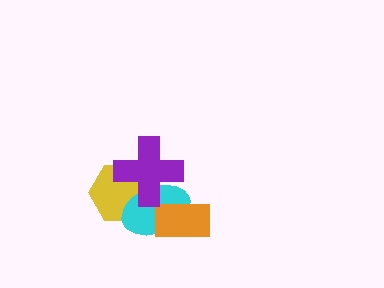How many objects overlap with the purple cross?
2 objects overlap with the purple cross.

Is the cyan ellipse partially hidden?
Yes, it is partially covered by another shape.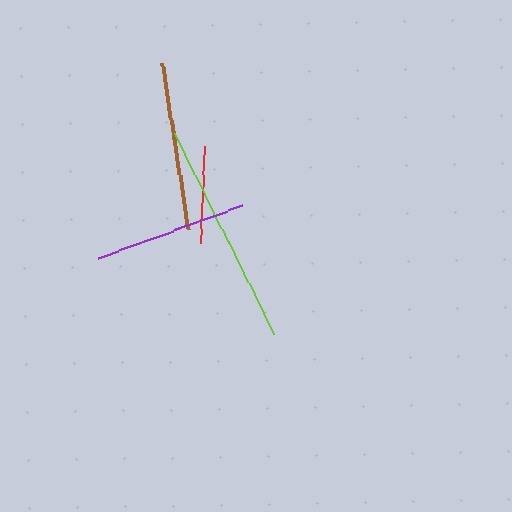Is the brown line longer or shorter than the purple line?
The brown line is longer than the purple line.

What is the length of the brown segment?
The brown segment is approximately 169 pixels long.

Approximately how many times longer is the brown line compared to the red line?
The brown line is approximately 1.7 times the length of the red line.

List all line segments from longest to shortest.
From longest to shortest: lime, brown, purple, red.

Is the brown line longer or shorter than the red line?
The brown line is longer than the red line.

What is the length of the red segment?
The red segment is approximately 97 pixels long.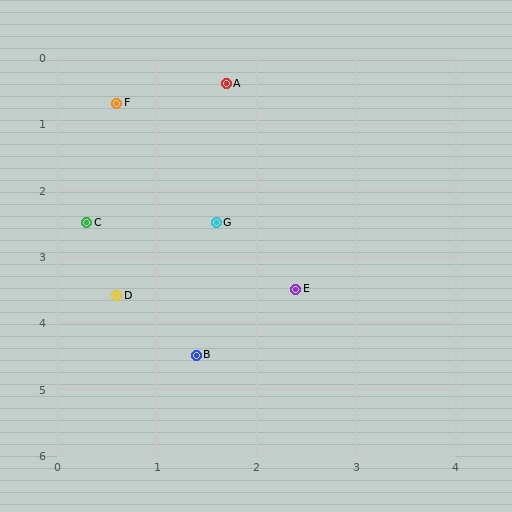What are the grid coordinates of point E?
Point E is at approximately (2.4, 3.5).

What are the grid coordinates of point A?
Point A is at approximately (1.7, 0.4).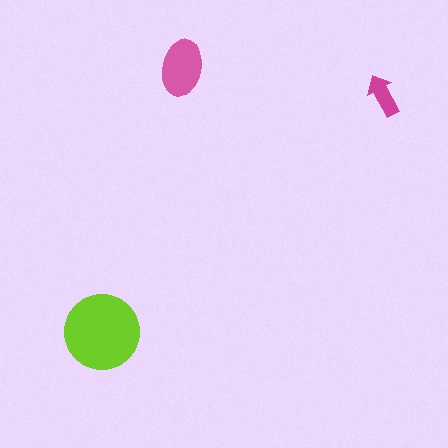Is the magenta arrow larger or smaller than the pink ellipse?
Smaller.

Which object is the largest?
The lime circle.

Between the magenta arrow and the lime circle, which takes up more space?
The lime circle.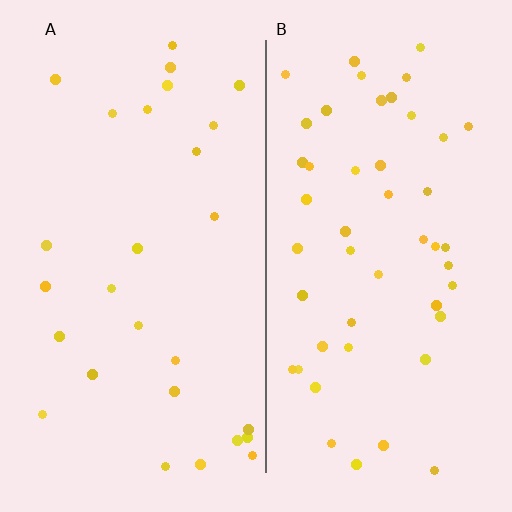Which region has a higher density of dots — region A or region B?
B (the right).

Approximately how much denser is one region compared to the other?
Approximately 1.8× — region B over region A.